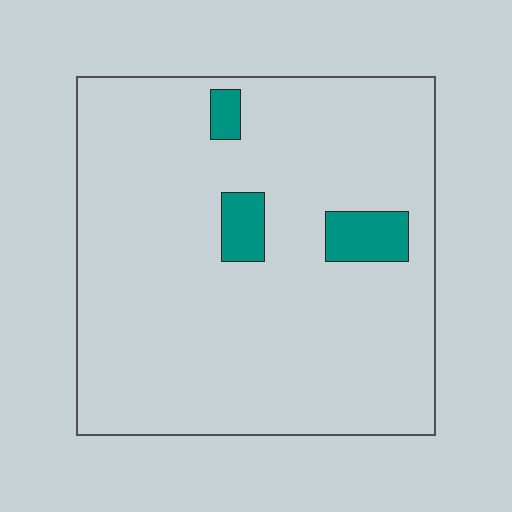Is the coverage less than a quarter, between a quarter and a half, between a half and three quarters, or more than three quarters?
Less than a quarter.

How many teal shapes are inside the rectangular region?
3.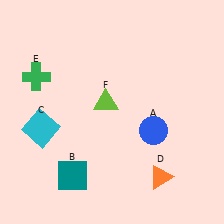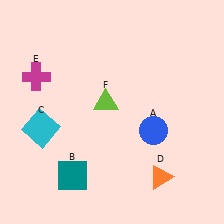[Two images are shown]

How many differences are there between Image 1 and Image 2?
There is 1 difference between the two images.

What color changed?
The cross (E) changed from green in Image 1 to magenta in Image 2.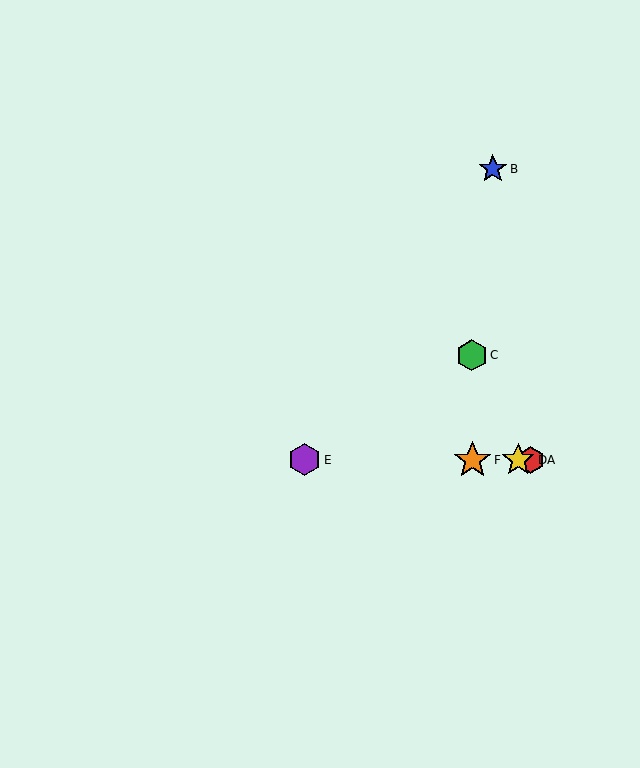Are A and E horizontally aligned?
Yes, both are at y≈460.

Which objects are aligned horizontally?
Objects A, D, E, F are aligned horizontally.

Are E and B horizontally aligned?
No, E is at y≈460 and B is at y≈169.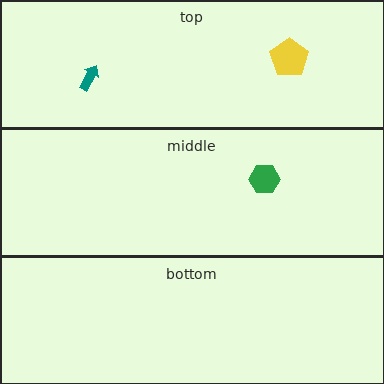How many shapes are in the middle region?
1.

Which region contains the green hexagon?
The middle region.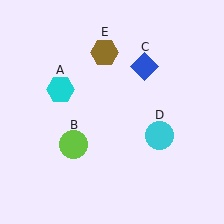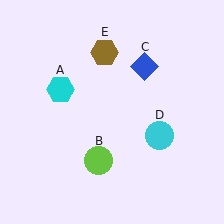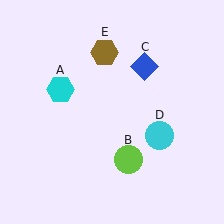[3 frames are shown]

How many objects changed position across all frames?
1 object changed position: lime circle (object B).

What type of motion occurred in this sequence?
The lime circle (object B) rotated counterclockwise around the center of the scene.